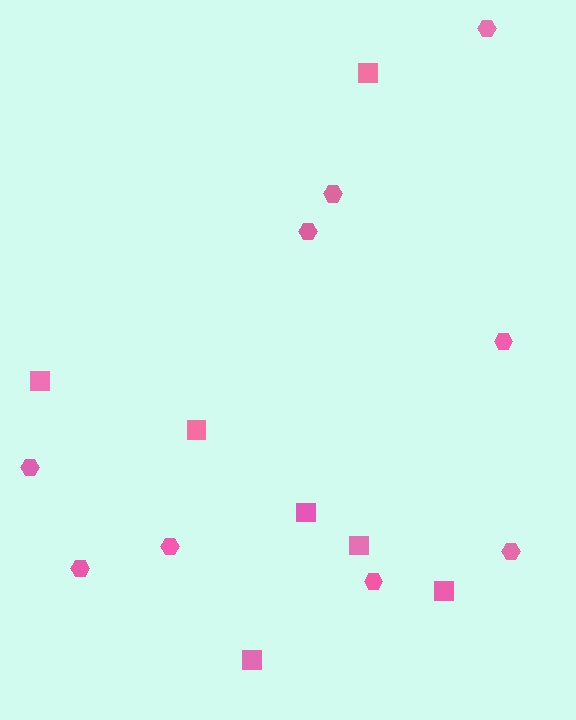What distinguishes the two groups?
There are 2 groups: one group of hexagons (9) and one group of squares (7).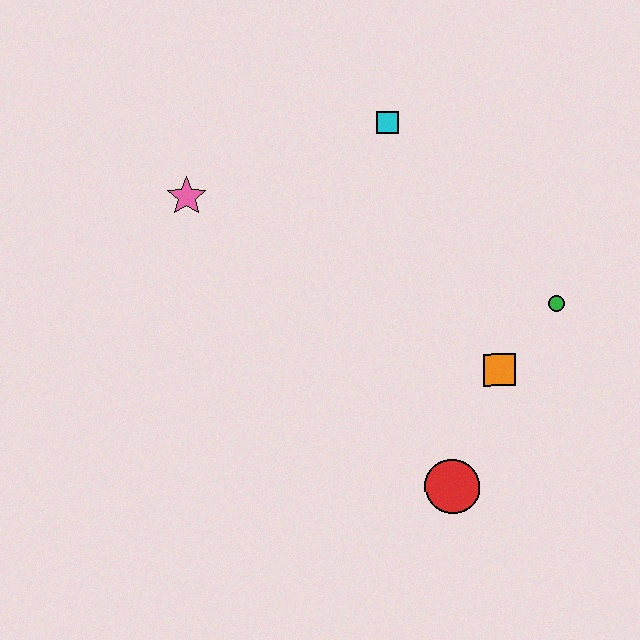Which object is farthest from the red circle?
The pink star is farthest from the red circle.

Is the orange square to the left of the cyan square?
No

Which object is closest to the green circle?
The orange square is closest to the green circle.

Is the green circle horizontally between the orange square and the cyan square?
No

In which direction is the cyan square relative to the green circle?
The cyan square is above the green circle.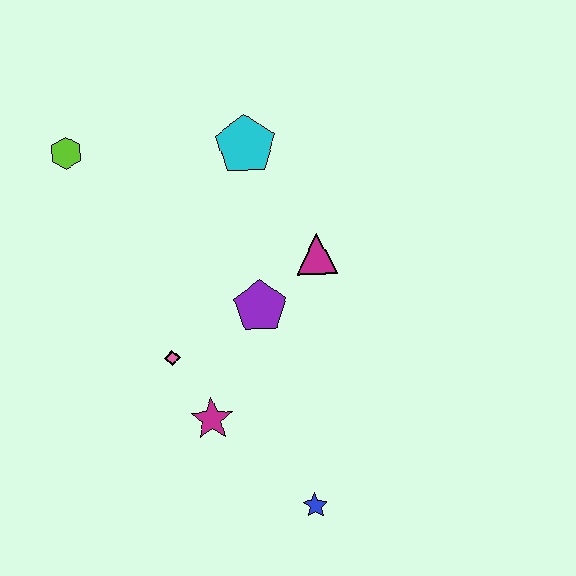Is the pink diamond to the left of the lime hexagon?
No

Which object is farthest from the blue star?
The lime hexagon is farthest from the blue star.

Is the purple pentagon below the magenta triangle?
Yes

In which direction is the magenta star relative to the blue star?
The magenta star is to the left of the blue star.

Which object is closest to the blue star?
The magenta star is closest to the blue star.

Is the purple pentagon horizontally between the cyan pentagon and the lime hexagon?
No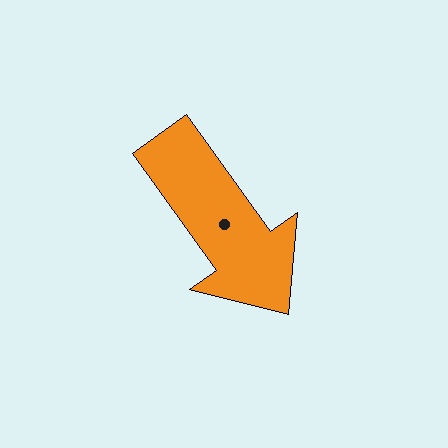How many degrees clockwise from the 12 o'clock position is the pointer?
Approximately 145 degrees.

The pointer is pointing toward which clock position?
Roughly 5 o'clock.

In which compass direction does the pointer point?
Southeast.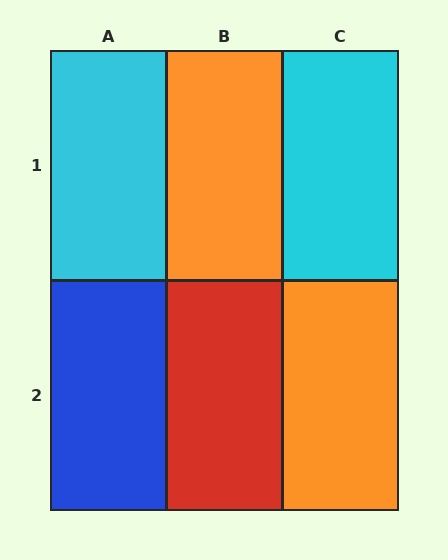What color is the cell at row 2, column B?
Red.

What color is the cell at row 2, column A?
Blue.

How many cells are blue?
1 cell is blue.